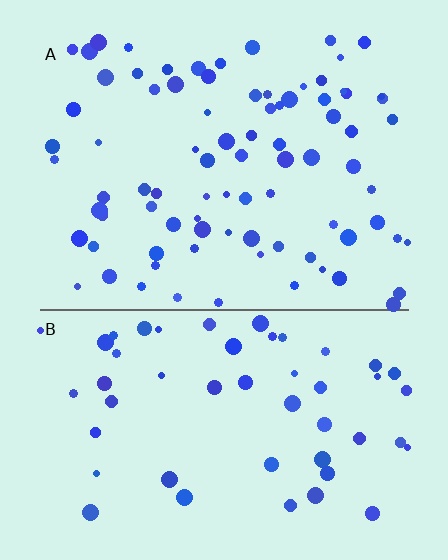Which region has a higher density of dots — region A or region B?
A (the top).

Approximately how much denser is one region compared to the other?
Approximately 1.6× — region A over region B.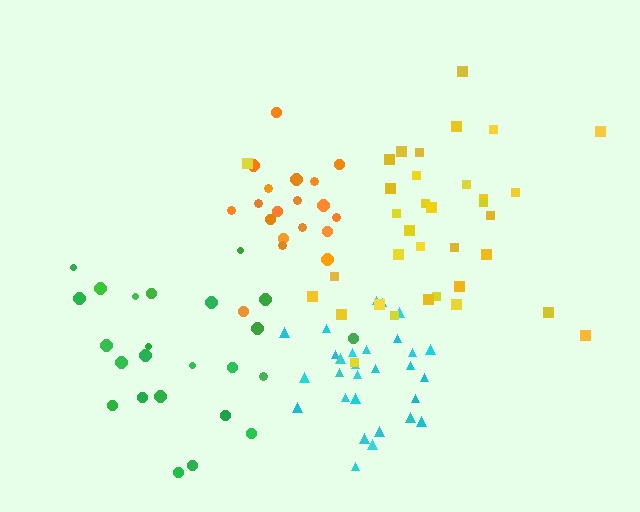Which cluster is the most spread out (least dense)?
Green.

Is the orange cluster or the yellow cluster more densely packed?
Orange.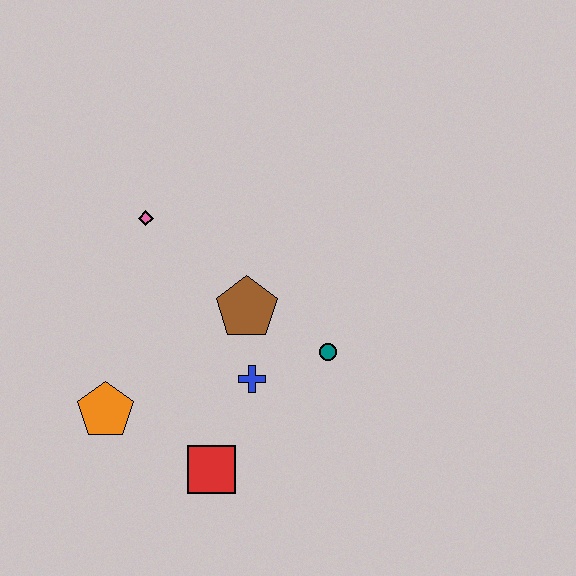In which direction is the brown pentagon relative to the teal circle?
The brown pentagon is to the left of the teal circle.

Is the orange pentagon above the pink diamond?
No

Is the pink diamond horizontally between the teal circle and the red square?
No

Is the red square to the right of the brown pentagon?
No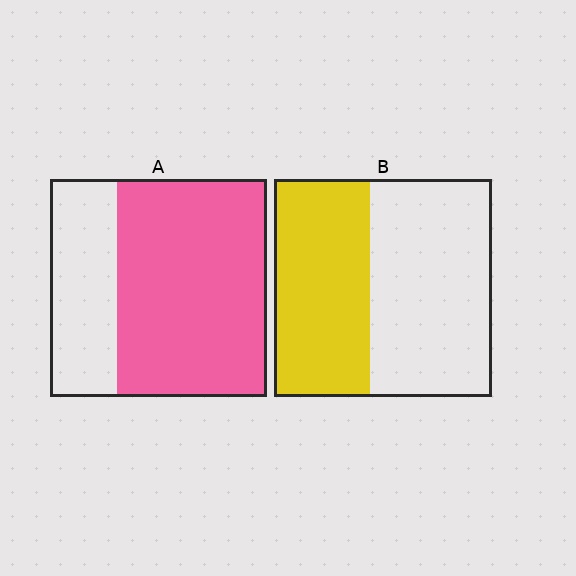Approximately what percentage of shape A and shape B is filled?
A is approximately 70% and B is approximately 45%.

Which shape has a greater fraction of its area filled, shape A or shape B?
Shape A.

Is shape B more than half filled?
No.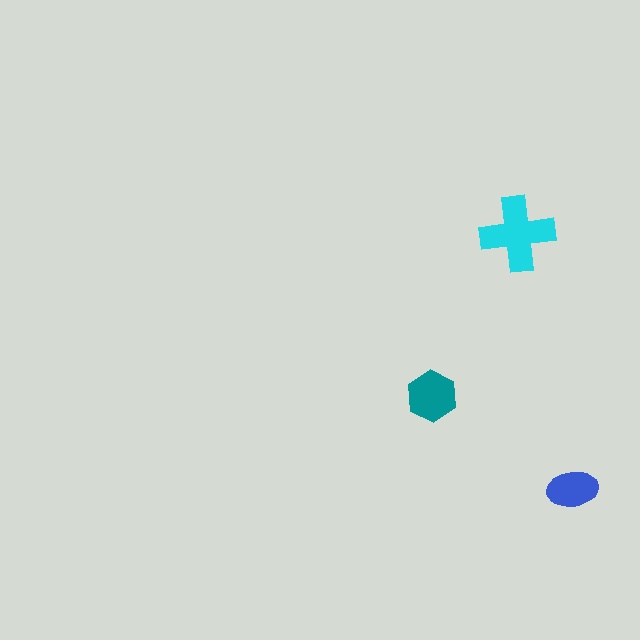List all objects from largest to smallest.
The cyan cross, the teal hexagon, the blue ellipse.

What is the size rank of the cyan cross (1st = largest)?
1st.